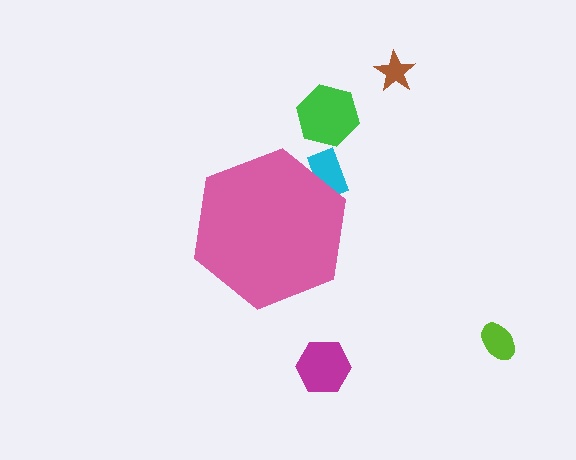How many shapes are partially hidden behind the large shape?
1 shape is partially hidden.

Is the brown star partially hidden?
No, the brown star is fully visible.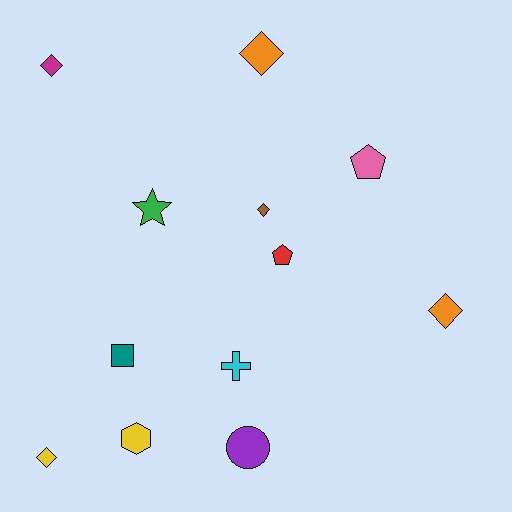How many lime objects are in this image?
There are no lime objects.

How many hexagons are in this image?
There is 1 hexagon.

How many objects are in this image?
There are 12 objects.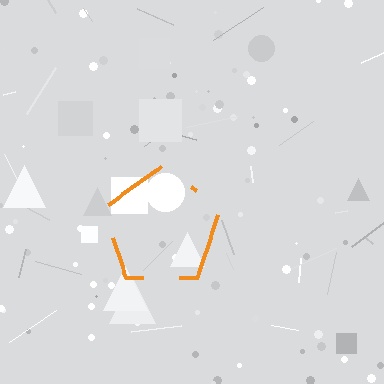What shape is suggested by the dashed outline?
The dashed outline suggests a pentagon.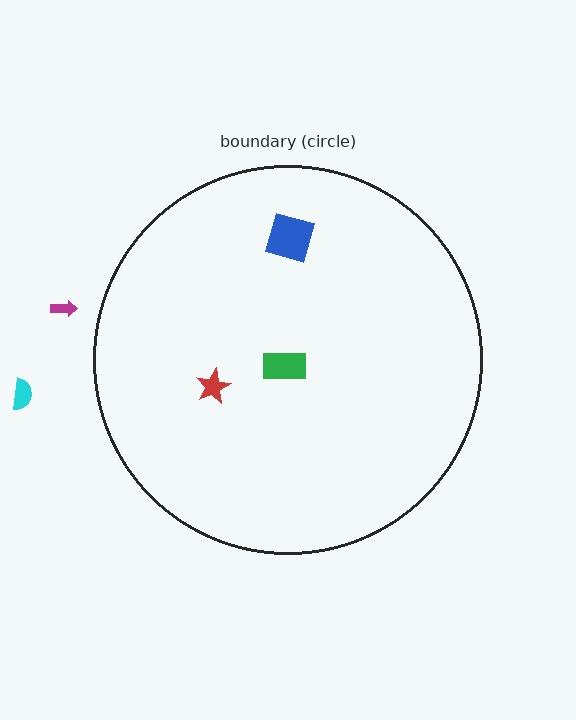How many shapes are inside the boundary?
3 inside, 2 outside.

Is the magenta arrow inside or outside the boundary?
Outside.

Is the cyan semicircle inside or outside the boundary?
Outside.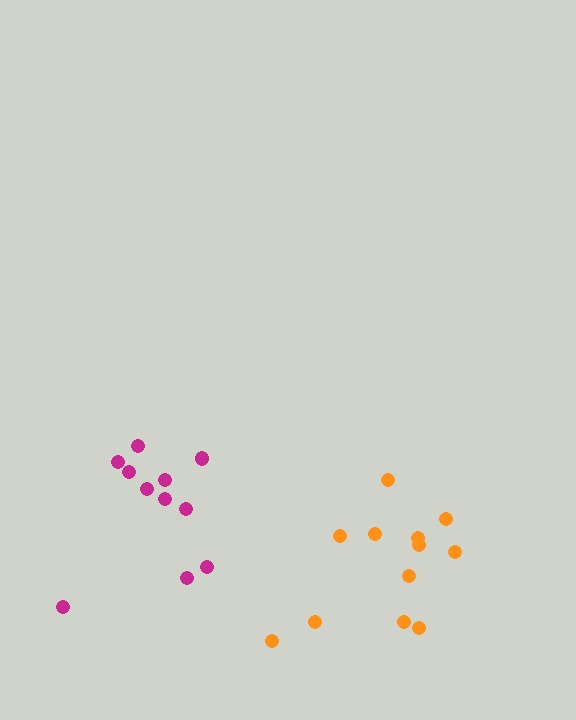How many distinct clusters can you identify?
There are 2 distinct clusters.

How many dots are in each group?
Group 1: 12 dots, Group 2: 11 dots (23 total).